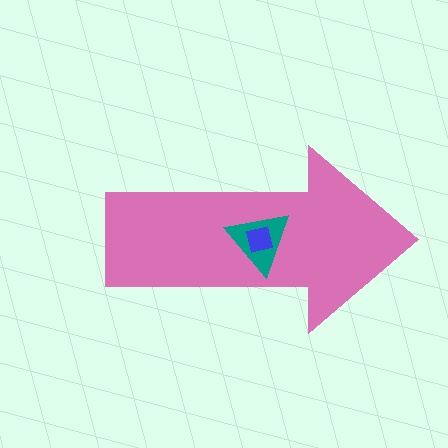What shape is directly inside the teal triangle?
The blue square.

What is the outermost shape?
The pink arrow.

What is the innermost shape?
The blue square.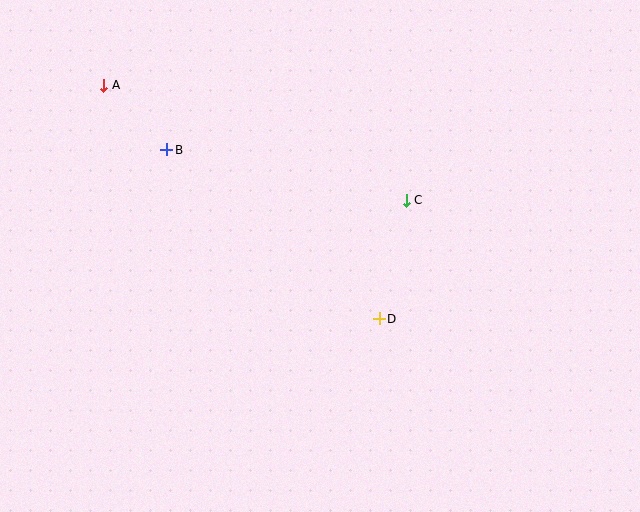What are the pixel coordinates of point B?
Point B is at (167, 150).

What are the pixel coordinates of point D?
Point D is at (379, 319).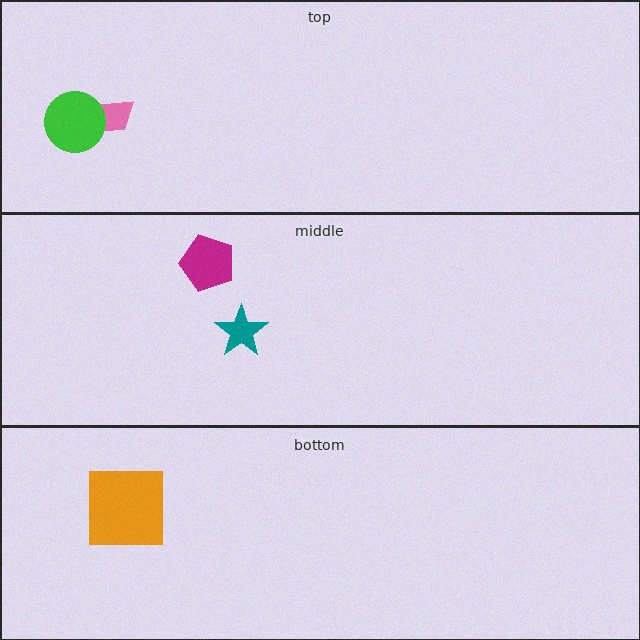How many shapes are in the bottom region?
1.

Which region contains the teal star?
The middle region.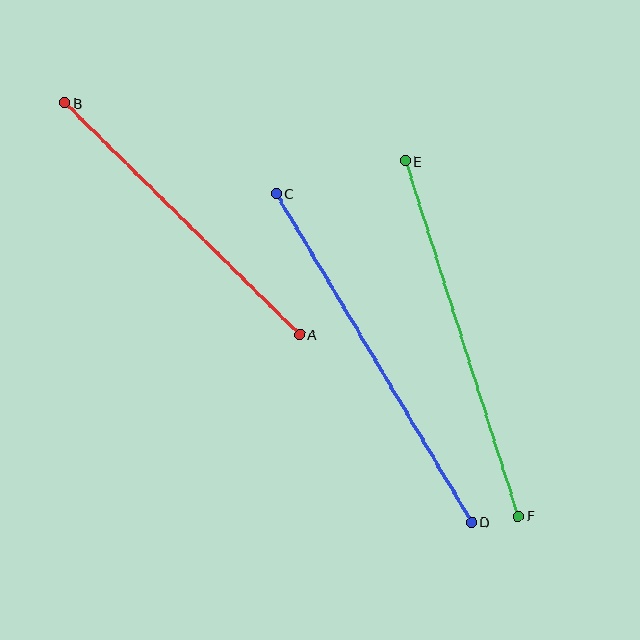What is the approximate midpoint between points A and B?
The midpoint is at approximately (182, 219) pixels.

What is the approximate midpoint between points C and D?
The midpoint is at approximately (374, 358) pixels.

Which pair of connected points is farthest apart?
Points C and D are farthest apart.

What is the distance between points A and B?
The distance is approximately 330 pixels.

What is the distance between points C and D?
The distance is approximately 383 pixels.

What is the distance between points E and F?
The distance is approximately 372 pixels.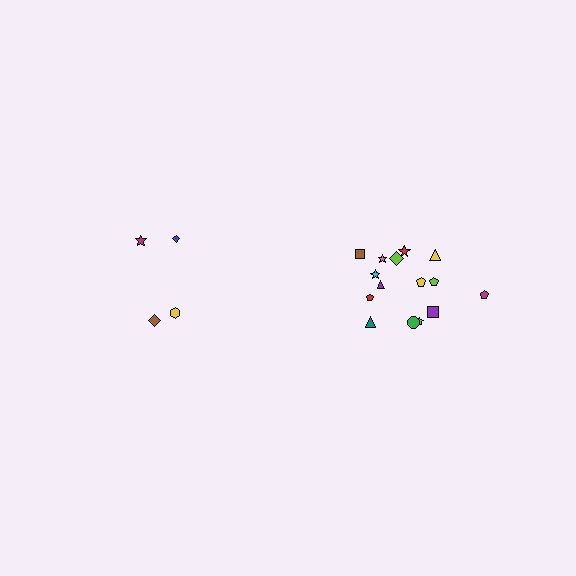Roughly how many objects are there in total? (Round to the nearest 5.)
Roughly 20 objects in total.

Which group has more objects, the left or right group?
The right group.